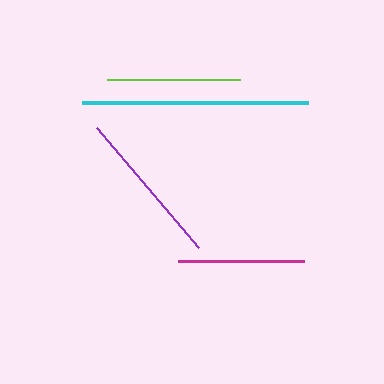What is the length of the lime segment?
The lime segment is approximately 133 pixels long.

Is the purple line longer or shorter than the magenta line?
The purple line is longer than the magenta line.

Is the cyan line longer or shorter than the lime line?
The cyan line is longer than the lime line.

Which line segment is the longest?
The cyan line is the longest at approximately 226 pixels.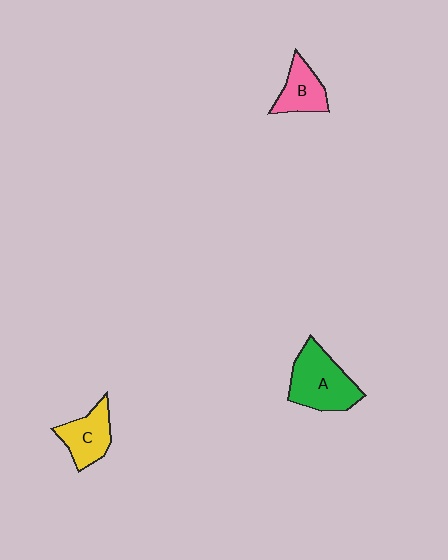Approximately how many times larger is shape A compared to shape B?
Approximately 1.7 times.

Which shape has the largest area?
Shape A (green).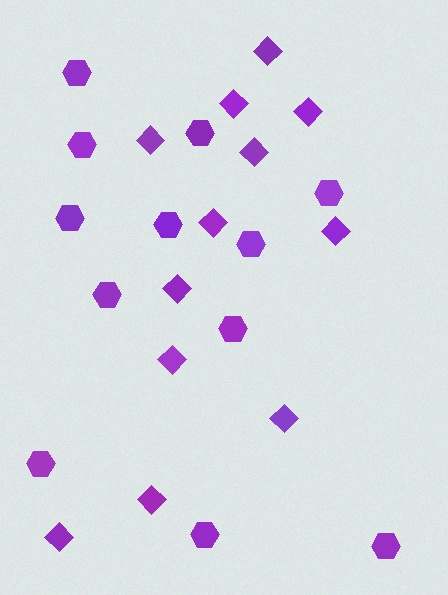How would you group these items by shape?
There are 2 groups: one group of hexagons (12) and one group of diamonds (12).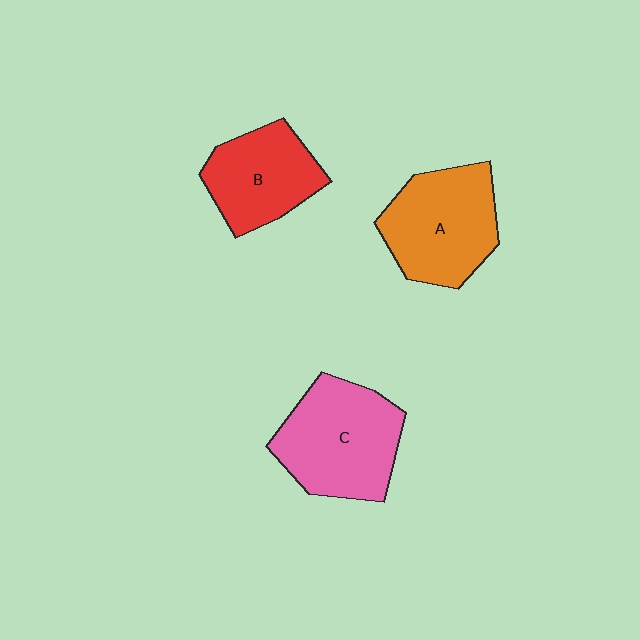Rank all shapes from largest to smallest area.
From largest to smallest: C (pink), A (orange), B (red).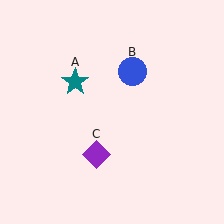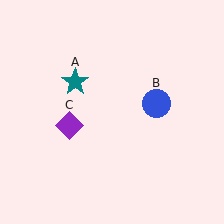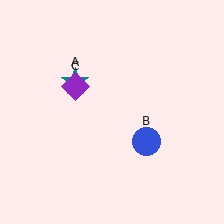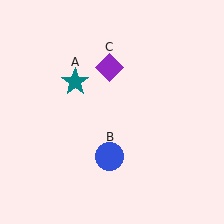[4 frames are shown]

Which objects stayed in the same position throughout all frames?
Teal star (object A) remained stationary.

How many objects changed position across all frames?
2 objects changed position: blue circle (object B), purple diamond (object C).